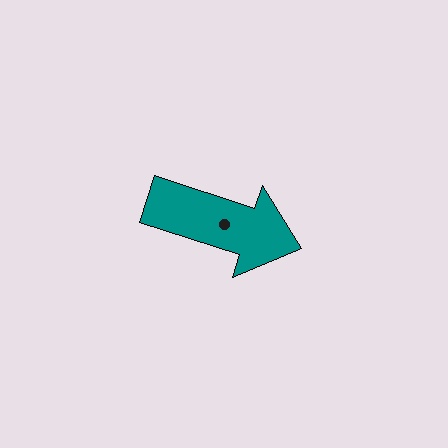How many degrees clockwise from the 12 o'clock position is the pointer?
Approximately 108 degrees.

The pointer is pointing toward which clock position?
Roughly 4 o'clock.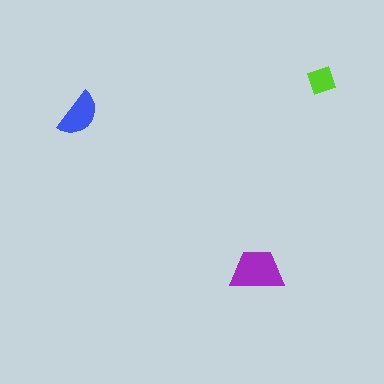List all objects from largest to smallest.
The purple trapezoid, the blue semicircle, the lime diamond.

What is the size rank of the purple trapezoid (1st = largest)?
1st.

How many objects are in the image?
There are 3 objects in the image.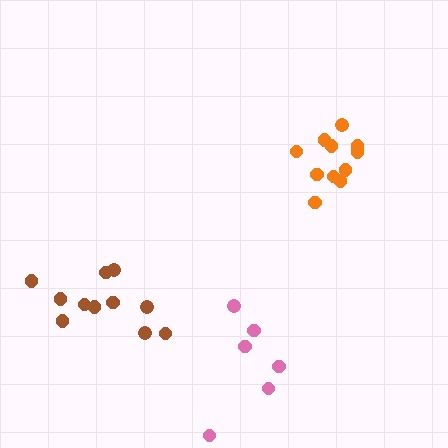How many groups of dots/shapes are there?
There are 3 groups.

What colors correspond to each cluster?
The clusters are colored: brown, orange, pink.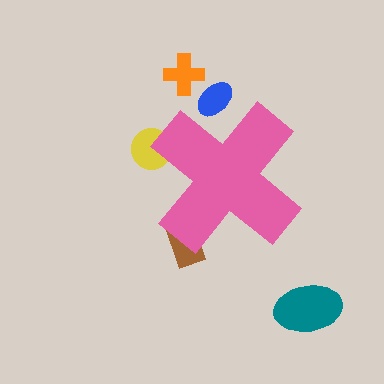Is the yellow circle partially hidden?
Yes, the yellow circle is partially hidden behind the pink cross.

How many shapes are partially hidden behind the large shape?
3 shapes are partially hidden.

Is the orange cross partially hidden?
No, the orange cross is fully visible.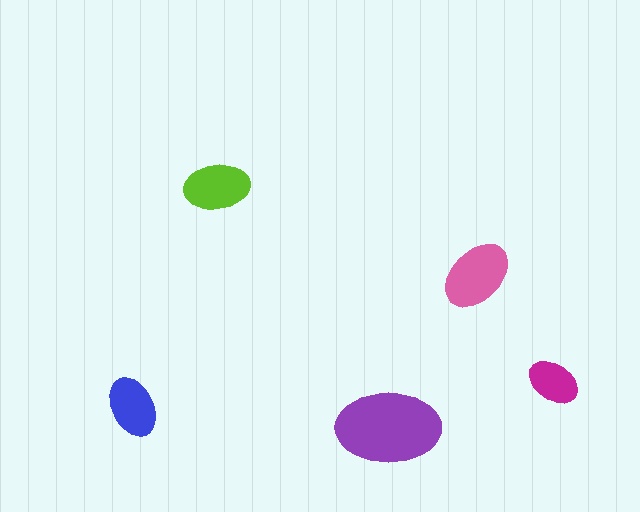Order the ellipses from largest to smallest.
the purple one, the pink one, the lime one, the blue one, the magenta one.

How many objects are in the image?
There are 5 objects in the image.